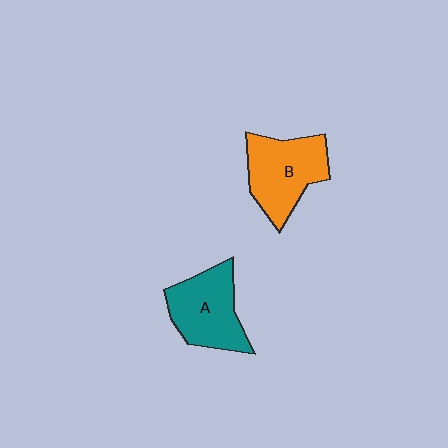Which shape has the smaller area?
Shape A (teal).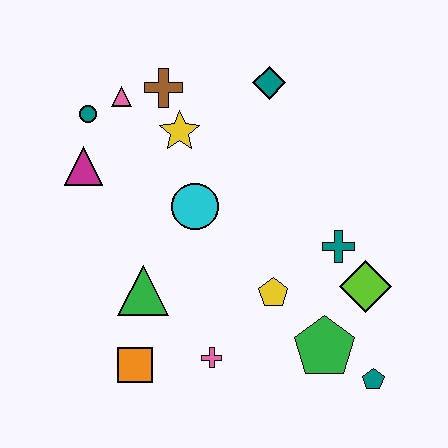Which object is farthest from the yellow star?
The teal pentagon is farthest from the yellow star.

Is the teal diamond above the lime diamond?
Yes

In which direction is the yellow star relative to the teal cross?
The yellow star is to the left of the teal cross.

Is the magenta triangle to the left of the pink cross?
Yes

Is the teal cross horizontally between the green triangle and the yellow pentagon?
No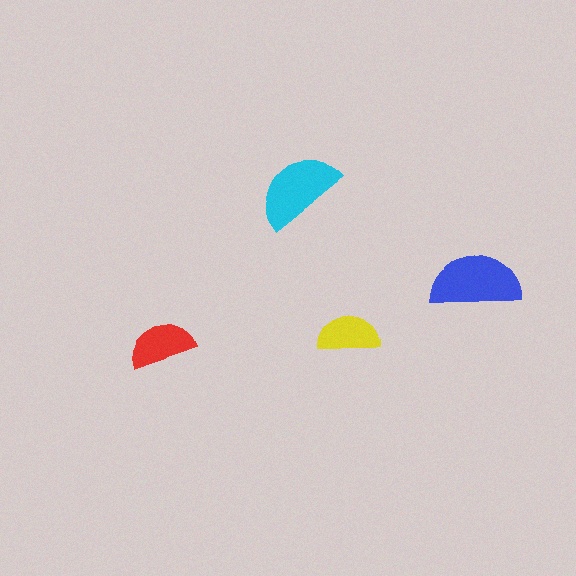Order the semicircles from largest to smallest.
the blue one, the cyan one, the red one, the yellow one.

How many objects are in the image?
There are 4 objects in the image.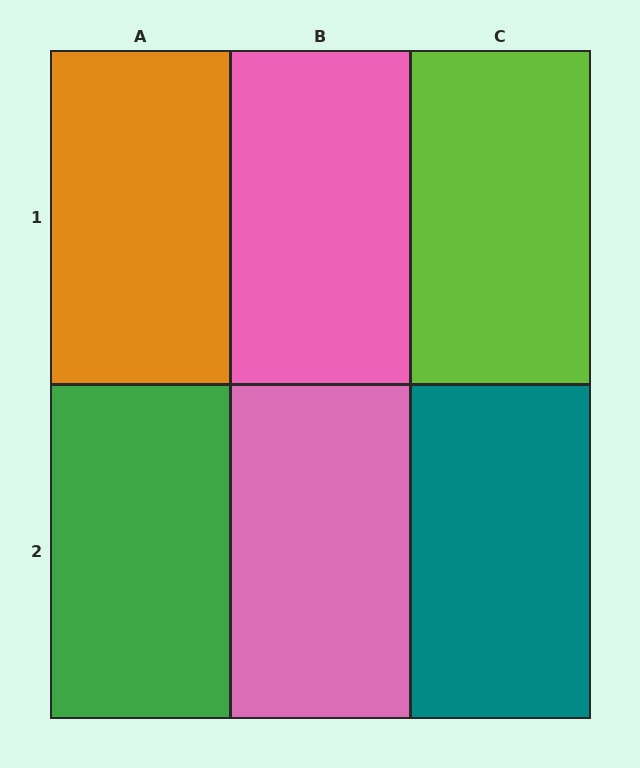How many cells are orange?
1 cell is orange.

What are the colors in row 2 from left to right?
Green, pink, teal.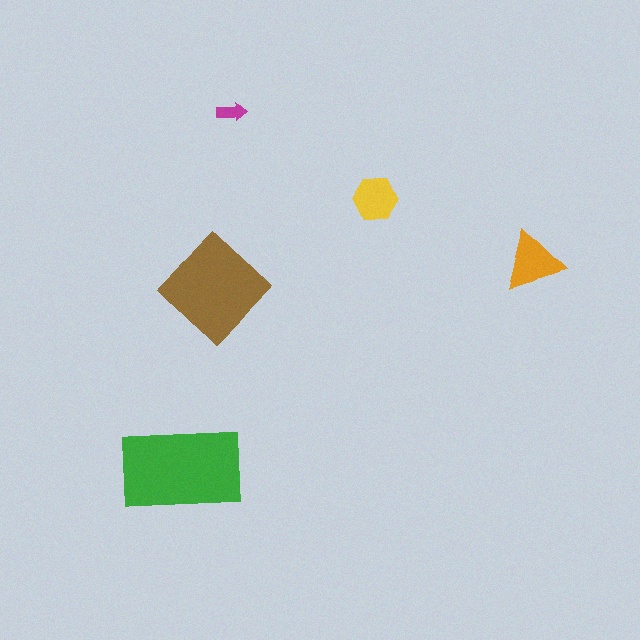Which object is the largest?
The green rectangle.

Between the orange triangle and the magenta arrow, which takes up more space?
The orange triangle.